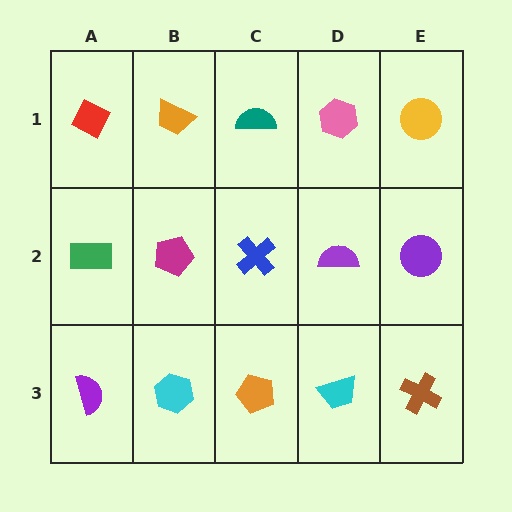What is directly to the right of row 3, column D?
A brown cross.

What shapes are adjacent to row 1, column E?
A purple circle (row 2, column E), a pink hexagon (row 1, column D).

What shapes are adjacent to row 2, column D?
A pink hexagon (row 1, column D), a cyan trapezoid (row 3, column D), a blue cross (row 2, column C), a purple circle (row 2, column E).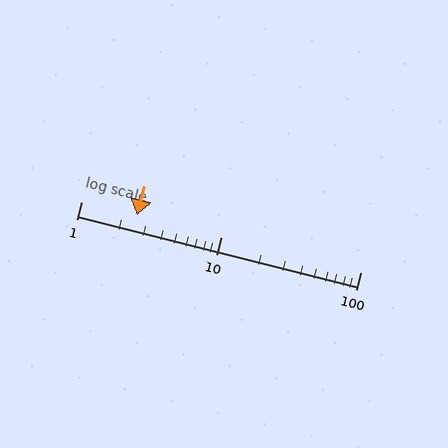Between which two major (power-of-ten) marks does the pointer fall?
The pointer is between 1 and 10.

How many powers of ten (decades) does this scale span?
The scale spans 2 decades, from 1 to 100.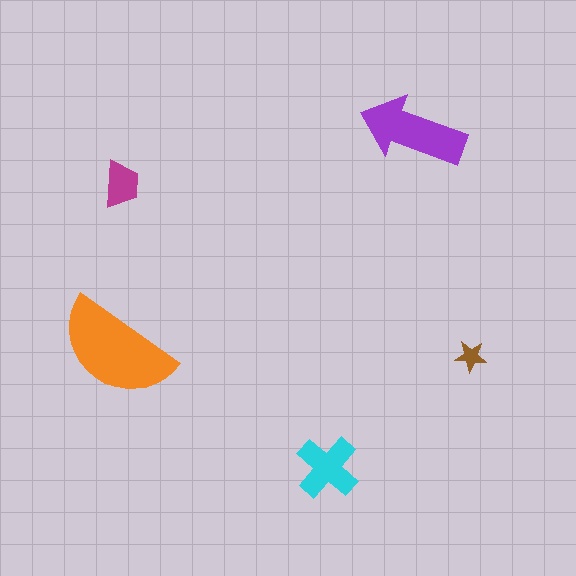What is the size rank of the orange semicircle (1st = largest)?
1st.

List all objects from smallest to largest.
The brown star, the magenta trapezoid, the cyan cross, the purple arrow, the orange semicircle.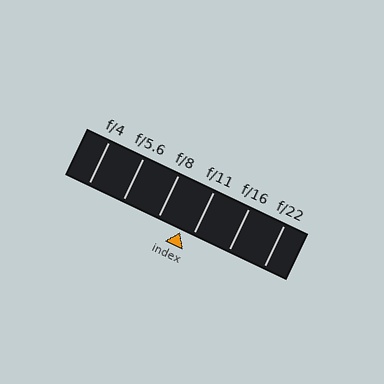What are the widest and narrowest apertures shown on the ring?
The widest aperture shown is f/4 and the narrowest is f/22.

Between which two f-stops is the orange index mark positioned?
The index mark is between f/8 and f/11.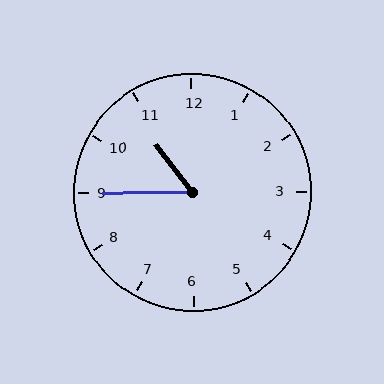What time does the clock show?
10:45.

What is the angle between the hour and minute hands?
Approximately 52 degrees.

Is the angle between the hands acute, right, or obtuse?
It is acute.